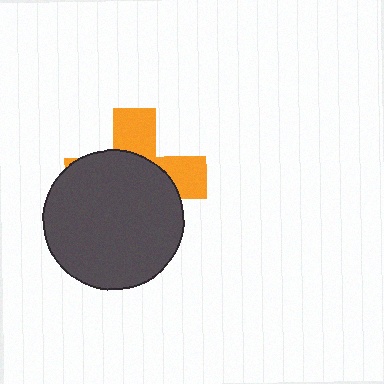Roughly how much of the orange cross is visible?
A small part of it is visible (roughly 36%).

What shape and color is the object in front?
The object in front is a dark gray circle.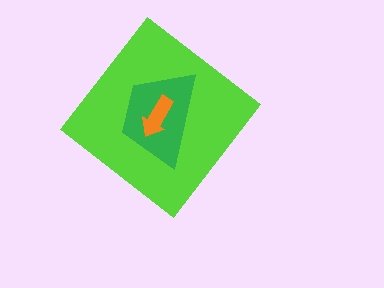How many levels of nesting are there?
3.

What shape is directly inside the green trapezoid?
The orange arrow.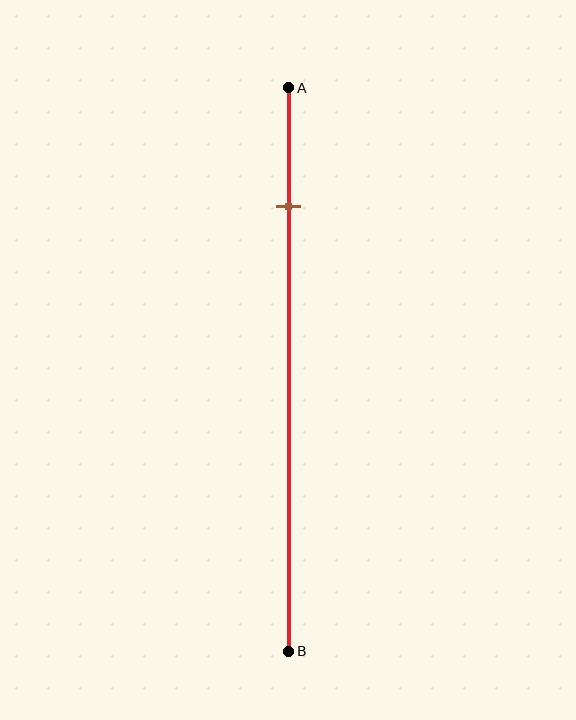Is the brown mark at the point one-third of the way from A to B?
No, the mark is at about 20% from A, not at the 33% one-third point.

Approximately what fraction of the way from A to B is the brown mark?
The brown mark is approximately 20% of the way from A to B.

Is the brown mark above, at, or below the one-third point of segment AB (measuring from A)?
The brown mark is above the one-third point of segment AB.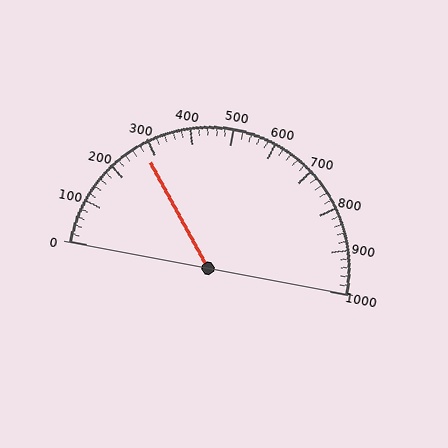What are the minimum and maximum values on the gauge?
The gauge ranges from 0 to 1000.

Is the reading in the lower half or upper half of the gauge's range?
The reading is in the lower half of the range (0 to 1000).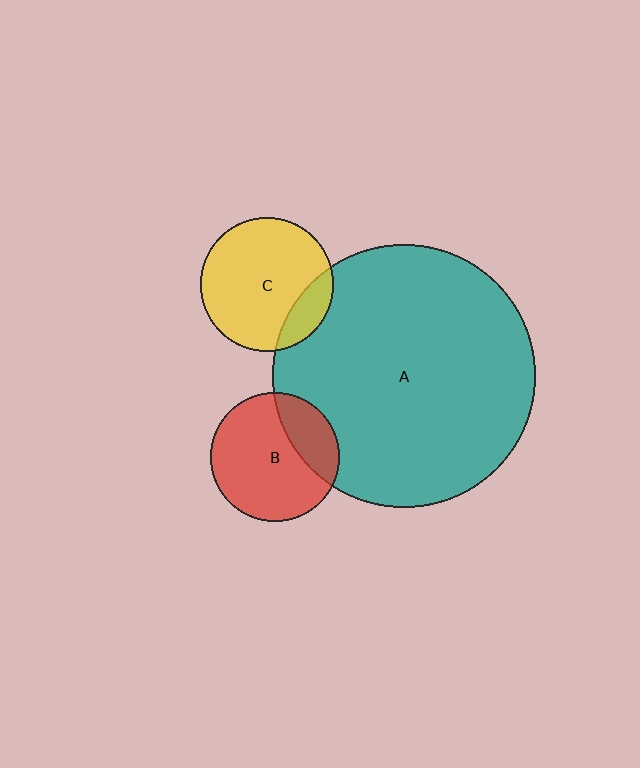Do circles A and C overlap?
Yes.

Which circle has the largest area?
Circle A (teal).